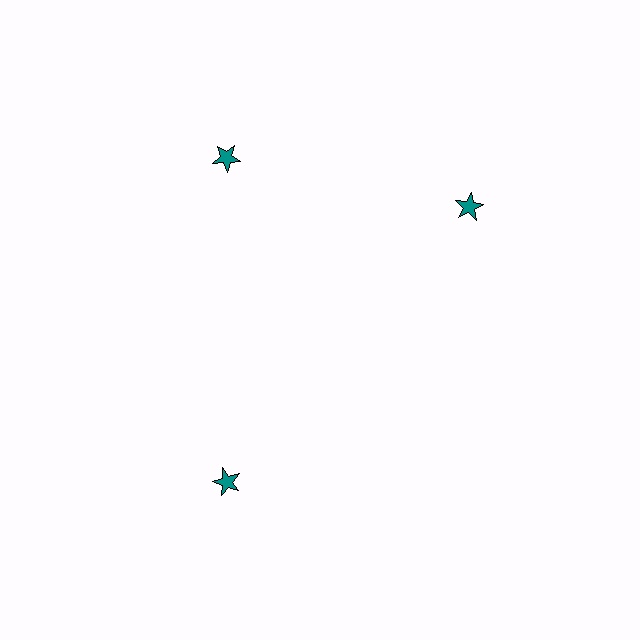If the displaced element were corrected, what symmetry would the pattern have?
It would have 3-fold rotational symmetry — the pattern would map onto itself every 120 degrees.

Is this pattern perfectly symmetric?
No. The 3 teal stars are arranged in a ring, but one element near the 3 o'clock position is rotated out of alignment along the ring, breaking the 3-fold rotational symmetry.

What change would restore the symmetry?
The symmetry would be restored by rotating it back into even spacing with its neighbors so that all 3 stars sit at equal angles and equal distance from the center.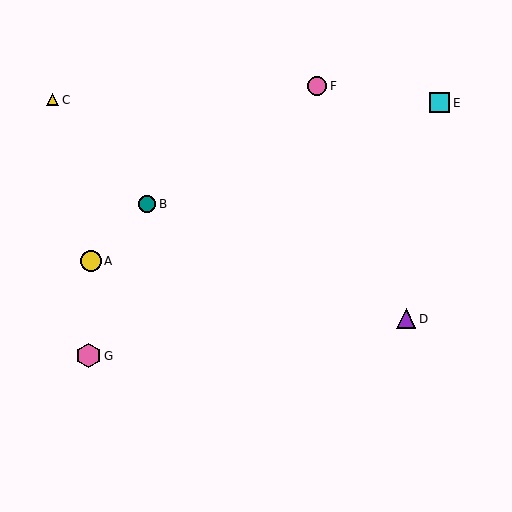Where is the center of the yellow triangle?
The center of the yellow triangle is at (53, 100).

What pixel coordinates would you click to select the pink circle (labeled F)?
Click at (317, 86) to select the pink circle F.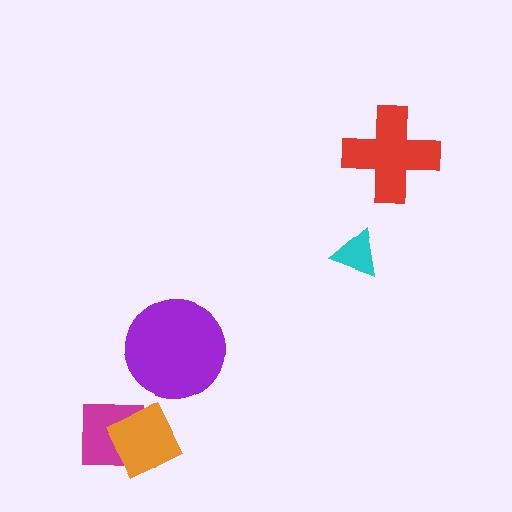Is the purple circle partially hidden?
No, no other shape covers it.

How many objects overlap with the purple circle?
0 objects overlap with the purple circle.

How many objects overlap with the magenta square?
1 object overlaps with the magenta square.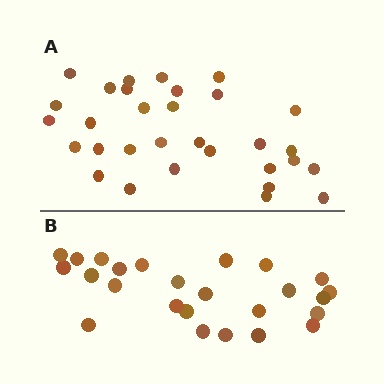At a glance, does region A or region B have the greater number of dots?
Region A (the top region) has more dots.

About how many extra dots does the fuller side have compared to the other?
Region A has about 6 more dots than region B.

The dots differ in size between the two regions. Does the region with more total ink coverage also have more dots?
No. Region B has more total ink coverage because its dots are larger, but region A actually contains more individual dots. Total area can be misleading — the number of items is what matters here.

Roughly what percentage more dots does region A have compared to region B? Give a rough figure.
About 25% more.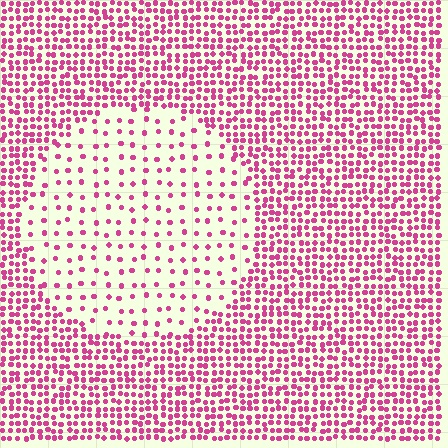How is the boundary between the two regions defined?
The boundary is defined by a change in element density (approximately 3.0x ratio). All elements are the same color, size, and shape.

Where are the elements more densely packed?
The elements are more densely packed outside the circle boundary.